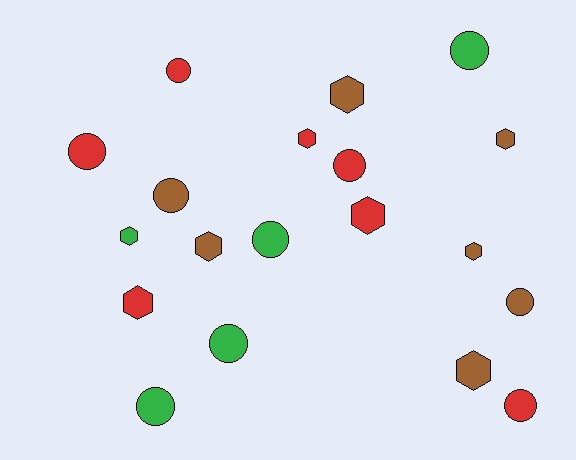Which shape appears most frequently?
Circle, with 10 objects.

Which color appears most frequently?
Red, with 7 objects.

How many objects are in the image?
There are 19 objects.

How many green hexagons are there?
There is 1 green hexagon.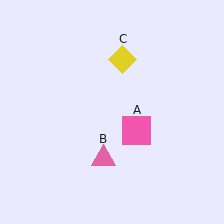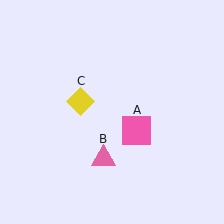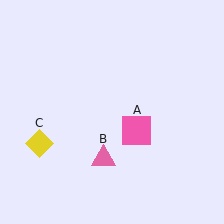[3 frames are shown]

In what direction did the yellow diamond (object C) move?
The yellow diamond (object C) moved down and to the left.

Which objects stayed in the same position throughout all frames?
Pink square (object A) and pink triangle (object B) remained stationary.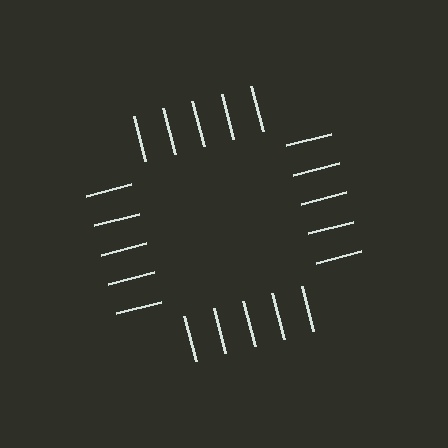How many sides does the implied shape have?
4 sides — the line-ends trace a square.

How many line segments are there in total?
20 — 5 along each of the 4 edges.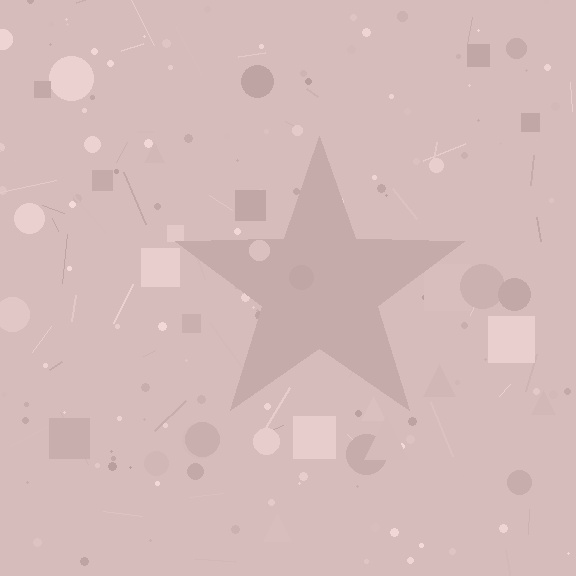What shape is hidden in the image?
A star is hidden in the image.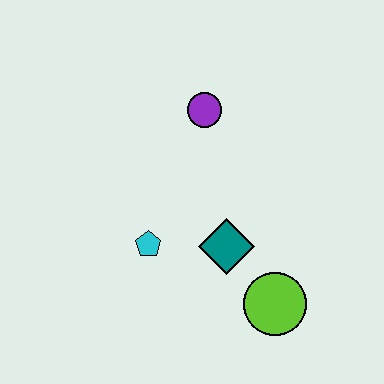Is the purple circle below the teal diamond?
No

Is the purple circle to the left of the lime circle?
Yes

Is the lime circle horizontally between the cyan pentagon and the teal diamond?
No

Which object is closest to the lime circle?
The teal diamond is closest to the lime circle.